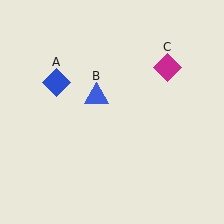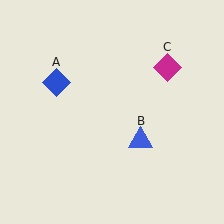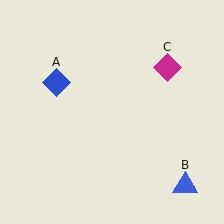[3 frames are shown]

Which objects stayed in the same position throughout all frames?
Blue diamond (object A) and magenta diamond (object C) remained stationary.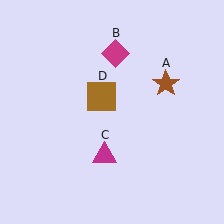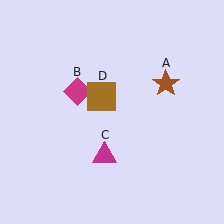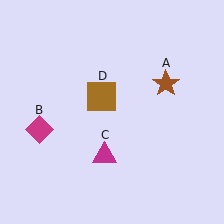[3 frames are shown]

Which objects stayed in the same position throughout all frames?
Brown star (object A) and magenta triangle (object C) and brown square (object D) remained stationary.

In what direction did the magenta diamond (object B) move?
The magenta diamond (object B) moved down and to the left.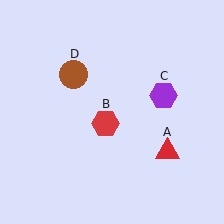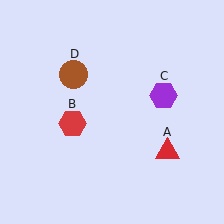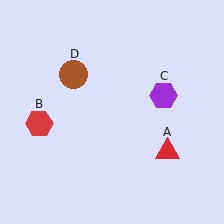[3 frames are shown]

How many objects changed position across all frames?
1 object changed position: red hexagon (object B).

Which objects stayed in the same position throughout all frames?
Red triangle (object A) and purple hexagon (object C) and brown circle (object D) remained stationary.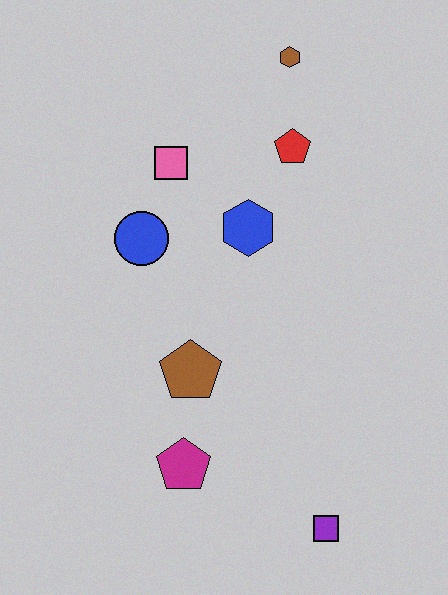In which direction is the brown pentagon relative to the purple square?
The brown pentagon is above the purple square.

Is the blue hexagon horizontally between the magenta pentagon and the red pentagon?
Yes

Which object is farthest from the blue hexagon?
The purple square is farthest from the blue hexagon.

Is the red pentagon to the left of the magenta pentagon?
No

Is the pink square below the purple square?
No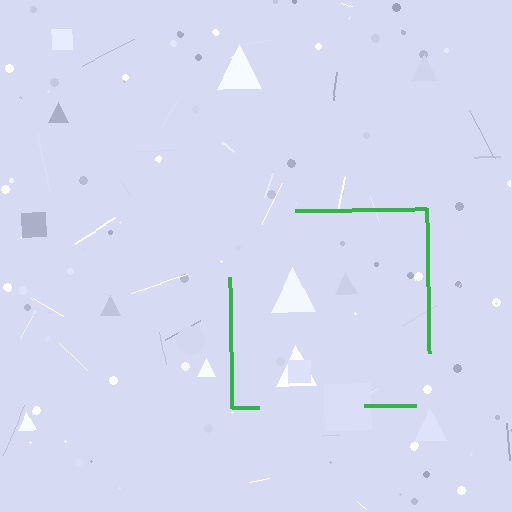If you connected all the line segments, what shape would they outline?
They would outline a square.